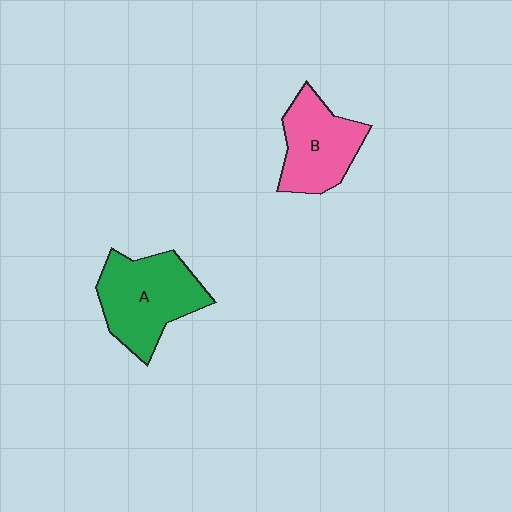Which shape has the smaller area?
Shape B (pink).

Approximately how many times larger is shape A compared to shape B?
Approximately 1.3 times.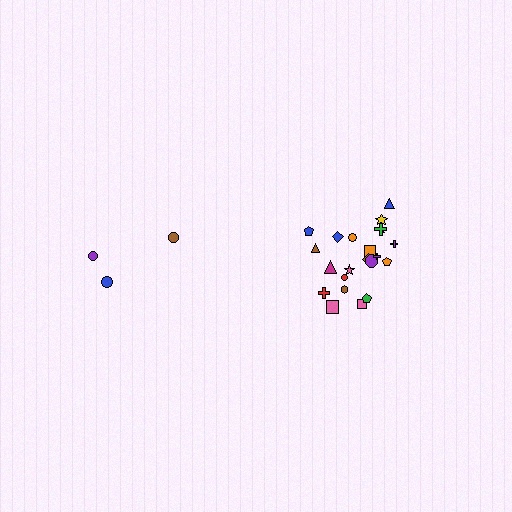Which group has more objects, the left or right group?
The right group.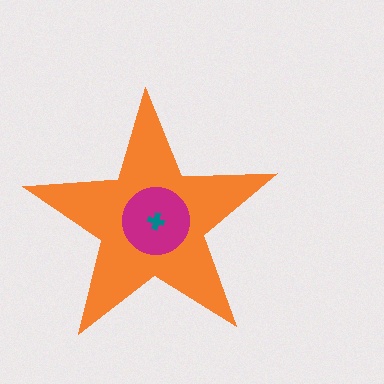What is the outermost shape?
The orange star.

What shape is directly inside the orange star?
The magenta circle.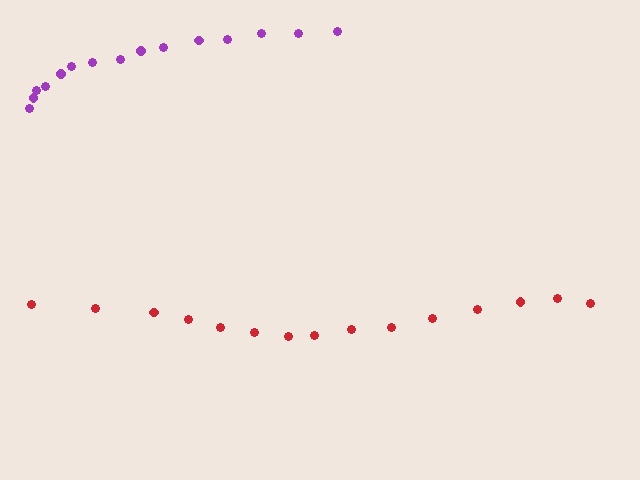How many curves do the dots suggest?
There are 2 distinct paths.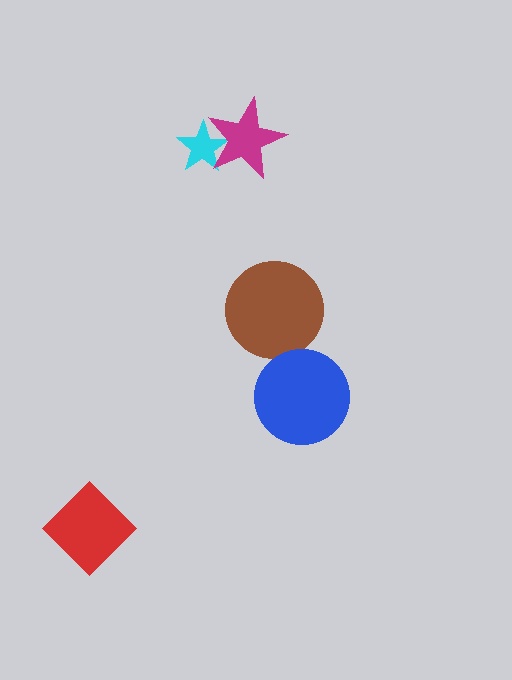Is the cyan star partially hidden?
Yes, it is partially covered by another shape.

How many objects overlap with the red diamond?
0 objects overlap with the red diamond.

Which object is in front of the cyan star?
The magenta star is in front of the cyan star.